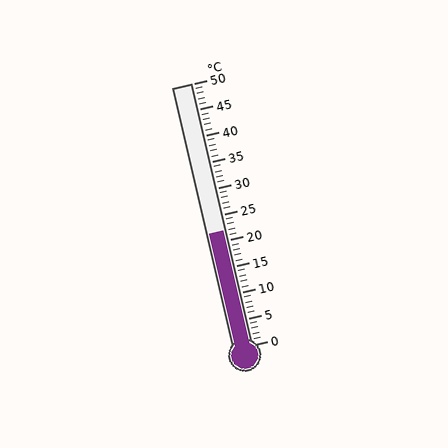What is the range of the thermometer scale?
The thermometer scale ranges from 0°C to 50°C.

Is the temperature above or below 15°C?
The temperature is above 15°C.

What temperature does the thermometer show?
The thermometer shows approximately 22°C.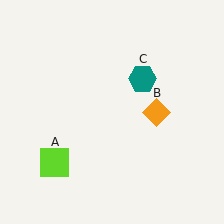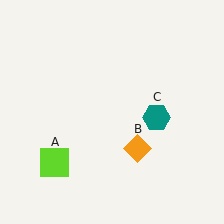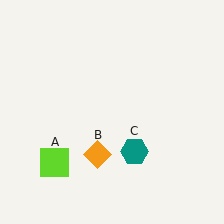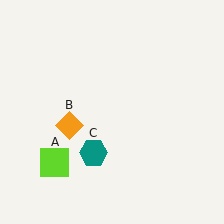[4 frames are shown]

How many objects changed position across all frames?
2 objects changed position: orange diamond (object B), teal hexagon (object C).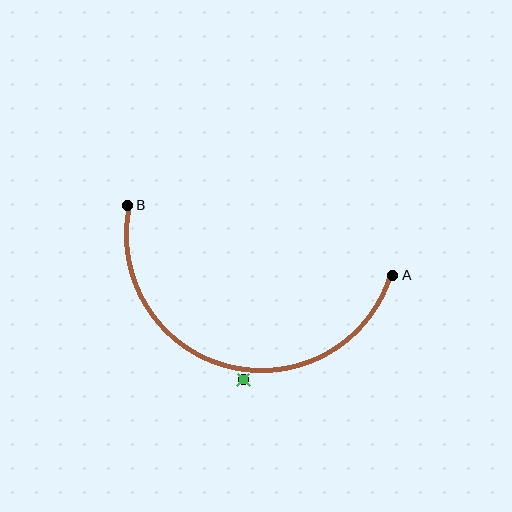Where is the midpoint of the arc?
The arc midpoint is the point on the curve farthest from the straight line joining A and B. It sits below that line.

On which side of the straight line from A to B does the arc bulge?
The arc bulges below the straight line connecting A and B.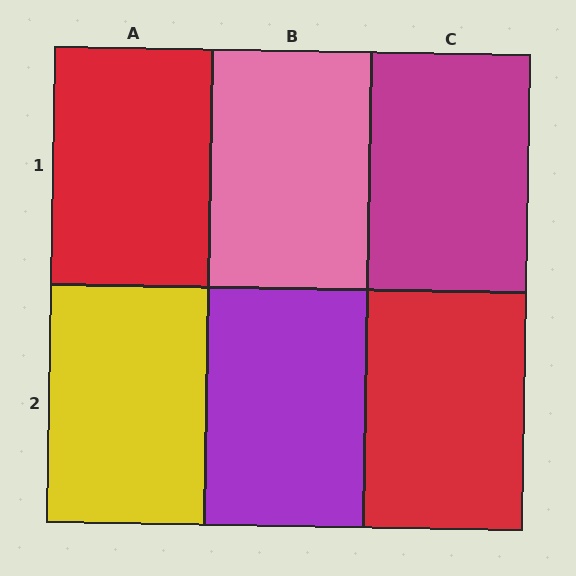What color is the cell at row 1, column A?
Red.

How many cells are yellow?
1 cell is yellow.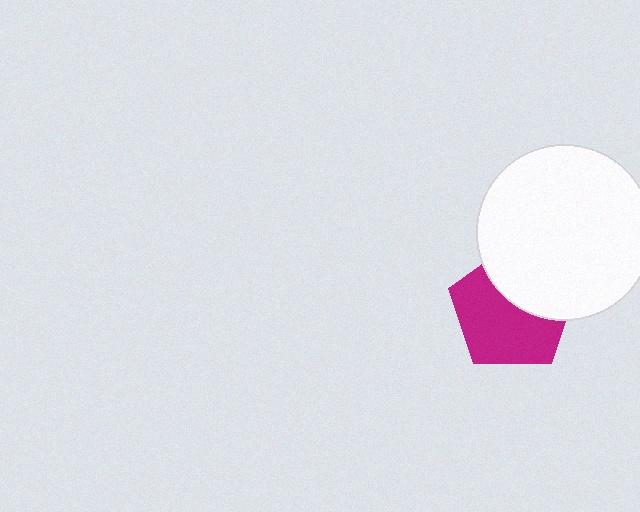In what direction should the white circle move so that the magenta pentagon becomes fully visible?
The white circle should move up. That is the shortest direction to clear the overlap and leave the magenta pentagon fully visible.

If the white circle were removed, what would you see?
You would see the complete magenta pentagon.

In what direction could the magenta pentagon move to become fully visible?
The magenta pentagon could move down. That would shift it out from behind the white circle entirely.